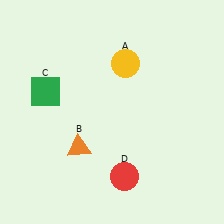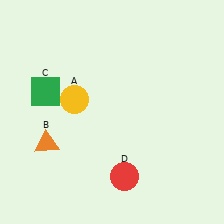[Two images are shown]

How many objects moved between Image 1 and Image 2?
2 objects moved between the two images.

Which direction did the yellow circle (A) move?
The yellow circle (A) moved left.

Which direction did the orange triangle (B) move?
The orange triangle (B) moved left.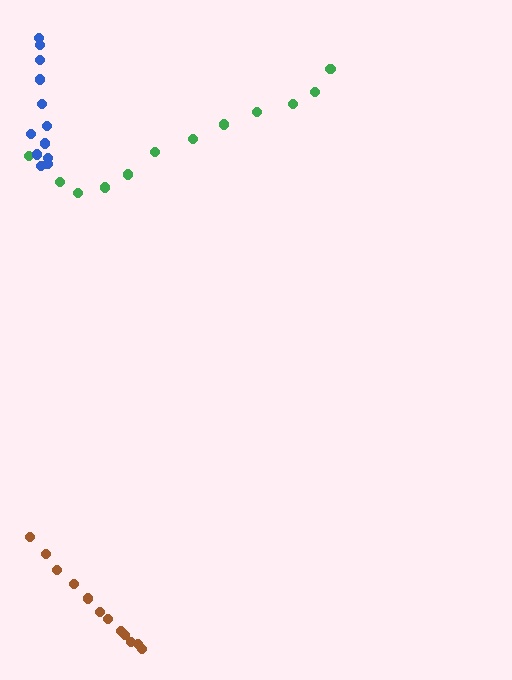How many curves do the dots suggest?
There are 3 distinct paths.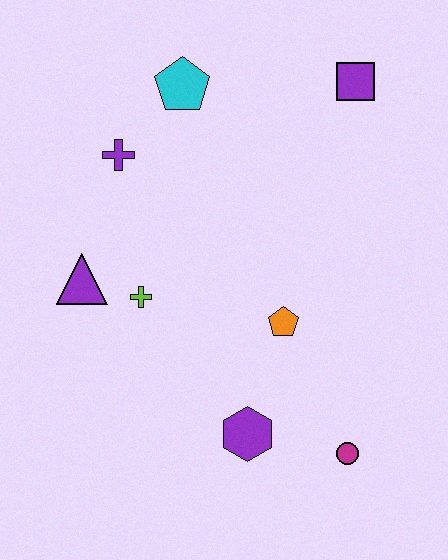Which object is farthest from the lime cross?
The purple square is farthest from the lime cross.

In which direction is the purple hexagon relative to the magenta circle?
The purple hexagon is to the left of the magenta circle.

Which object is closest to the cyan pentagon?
The purple cross is closest to the cyan pentagon.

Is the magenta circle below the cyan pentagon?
Yes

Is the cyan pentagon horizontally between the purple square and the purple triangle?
Yes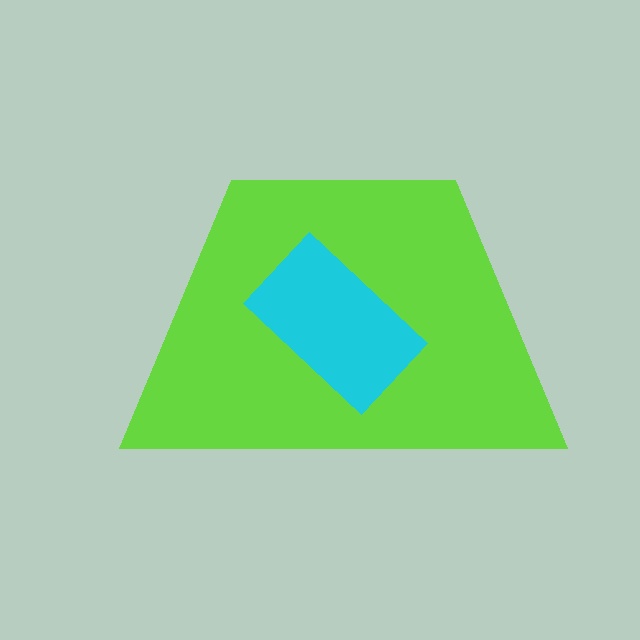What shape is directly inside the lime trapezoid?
The cyan rectangle.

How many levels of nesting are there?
2.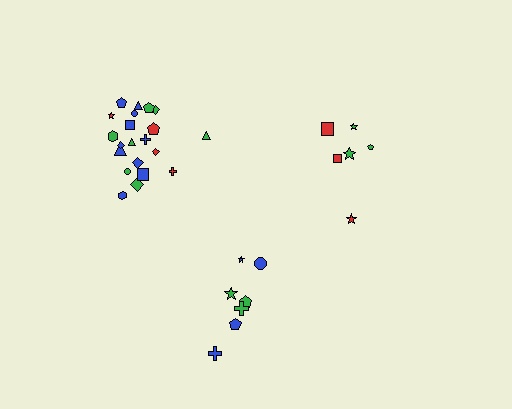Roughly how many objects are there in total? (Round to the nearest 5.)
Roughly 35 objects in total.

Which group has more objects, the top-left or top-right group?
The top-left group.